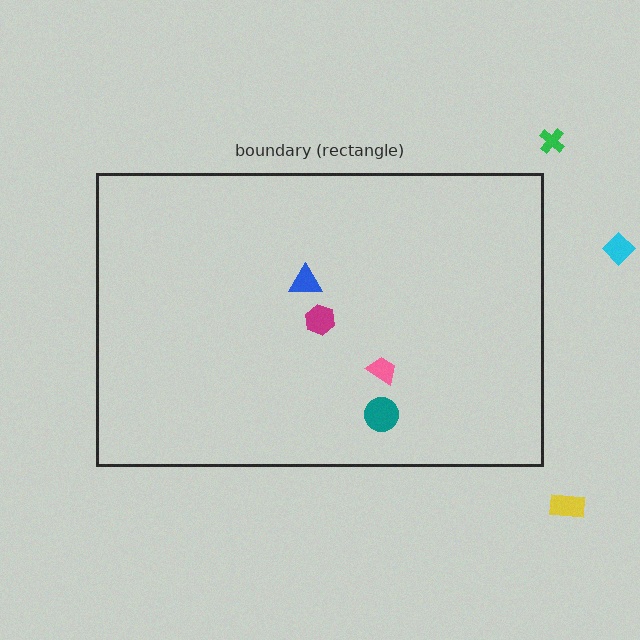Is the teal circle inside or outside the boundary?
Inside.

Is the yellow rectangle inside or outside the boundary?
Outside.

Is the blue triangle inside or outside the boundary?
Inside.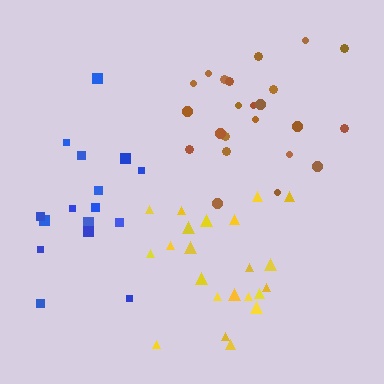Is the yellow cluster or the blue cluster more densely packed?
Yellow.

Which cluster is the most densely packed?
Brown.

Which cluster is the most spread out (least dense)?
Blue.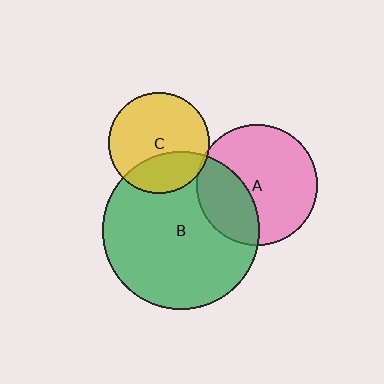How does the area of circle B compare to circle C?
Approximately 2.4 times.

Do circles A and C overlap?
Yes.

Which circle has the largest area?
Circle B (green).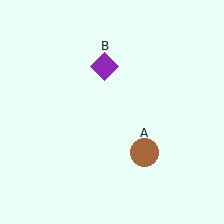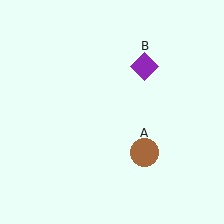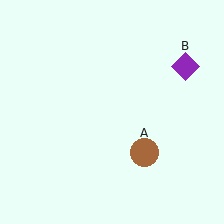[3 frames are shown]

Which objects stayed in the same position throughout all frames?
Brown circle (object A) remained stationary.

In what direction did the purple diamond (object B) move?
The purple diamond (object B) moved right.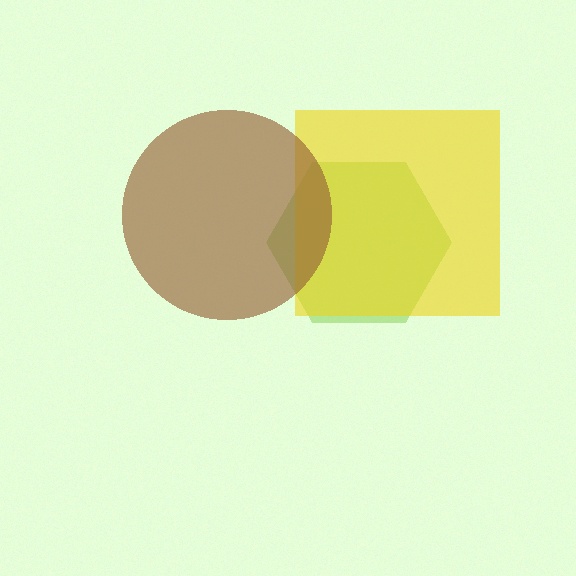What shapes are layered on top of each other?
The layered shapes are: a lime hexagon, a yellow square, a brown circle.